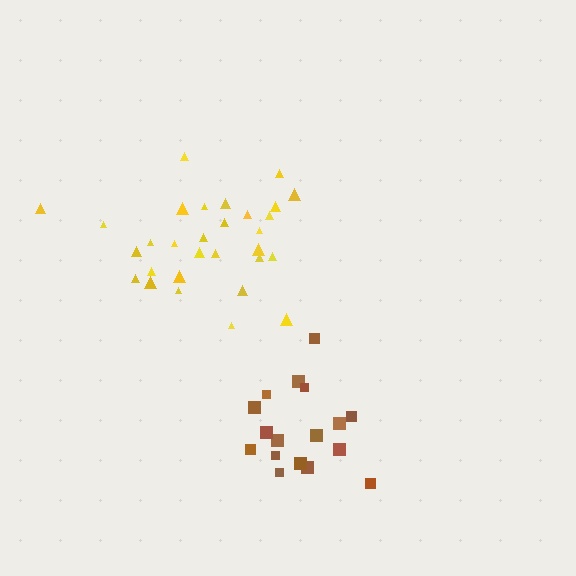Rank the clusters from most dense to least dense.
brown, yellow.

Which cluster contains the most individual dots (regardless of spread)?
Yellow (30).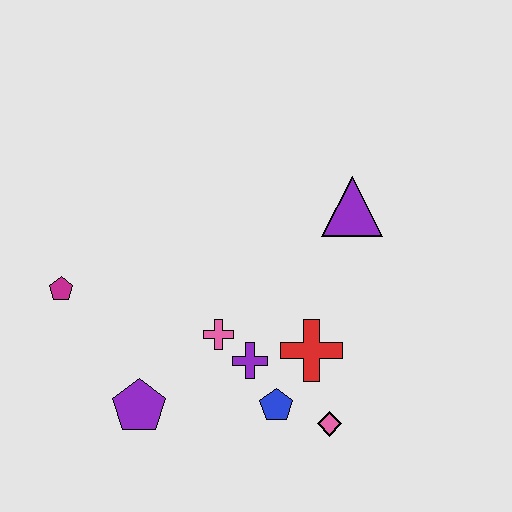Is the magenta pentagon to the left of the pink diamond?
Yes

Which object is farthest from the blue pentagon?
The magenta pentagon is farthest from the blue pentagon.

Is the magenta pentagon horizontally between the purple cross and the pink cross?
No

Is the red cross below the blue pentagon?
No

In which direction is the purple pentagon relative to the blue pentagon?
The purple pentagon is to the left of the blue pentagon.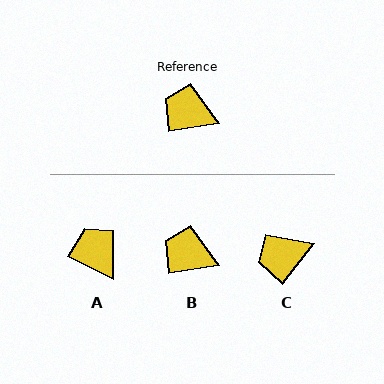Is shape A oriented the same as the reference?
No, it is off by about 36 degrees.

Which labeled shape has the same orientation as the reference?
B.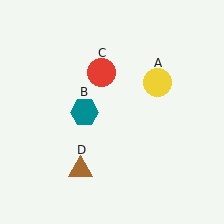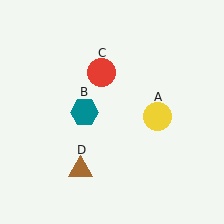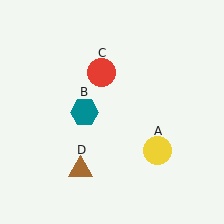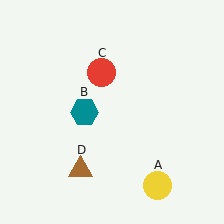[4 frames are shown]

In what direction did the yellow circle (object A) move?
The yellow circle (object A) moved down.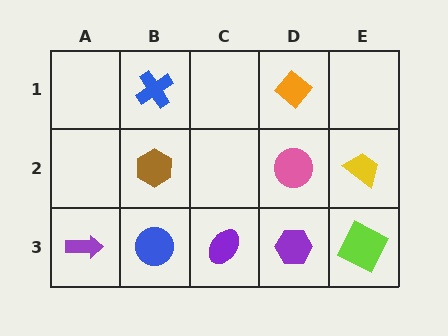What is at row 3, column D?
A purple hexagon.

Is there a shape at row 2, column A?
No, that cell is empty.